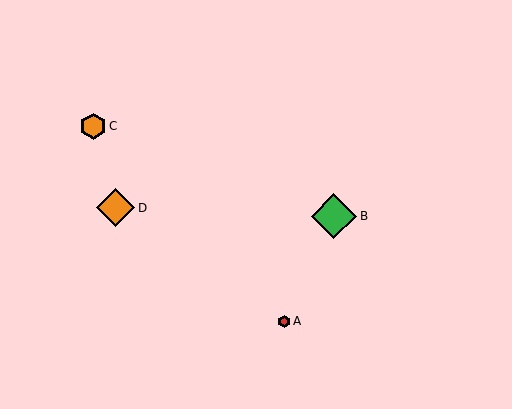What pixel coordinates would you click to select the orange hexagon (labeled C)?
Click at (93, 126) to select the orange hexagon C.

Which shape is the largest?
The green diamond (labeled B) is the largest.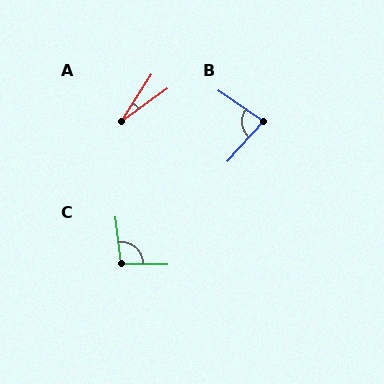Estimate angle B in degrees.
Approximately 82 degrees.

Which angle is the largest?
C, at approximately 97 degrees.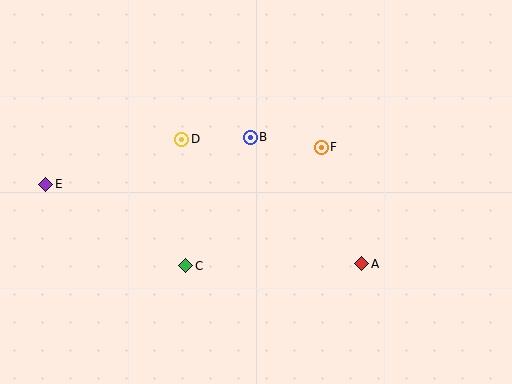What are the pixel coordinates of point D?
Point D is at (182, 139).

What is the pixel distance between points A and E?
The distance between A and E is 326 pixels.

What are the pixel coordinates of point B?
Point B is at (250, 137).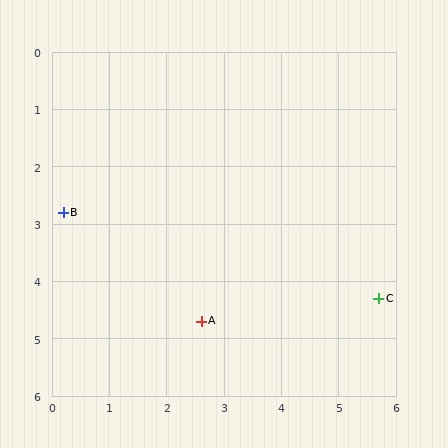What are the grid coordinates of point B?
Point B is at approximately (0.2, 2.8).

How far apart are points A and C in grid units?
Points A and C are about 3.1 grid units apart.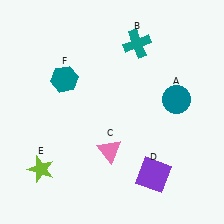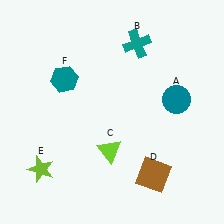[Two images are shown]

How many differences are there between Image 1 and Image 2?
There are 2 differences between the two images.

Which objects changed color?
C changed from pink to lime. D changed from purple to brown.